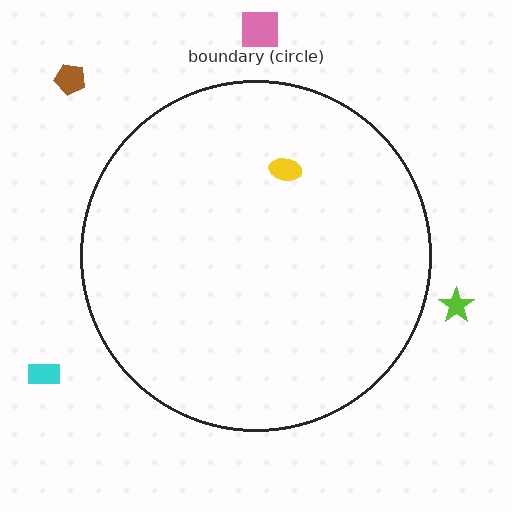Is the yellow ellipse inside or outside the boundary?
Inside.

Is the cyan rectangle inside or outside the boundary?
Outside.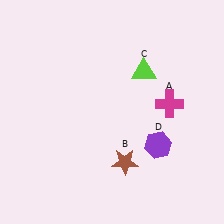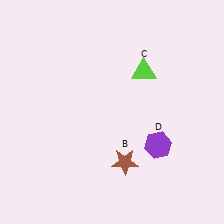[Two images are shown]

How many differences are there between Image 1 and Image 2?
There is 1 difference between the two images.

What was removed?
The magenta cross (A) was removed in Image 2.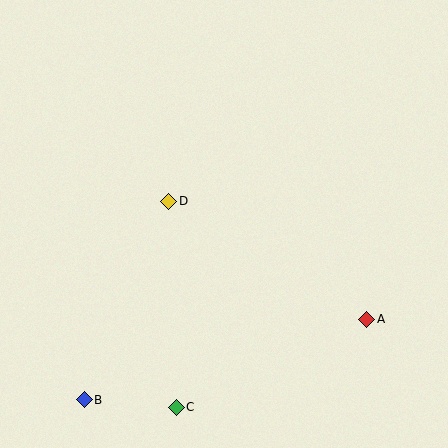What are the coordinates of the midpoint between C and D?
The midpoint between C and D is at (172, 304).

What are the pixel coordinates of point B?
Point B is at (84, 400).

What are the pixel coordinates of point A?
Point A is at (367, 319).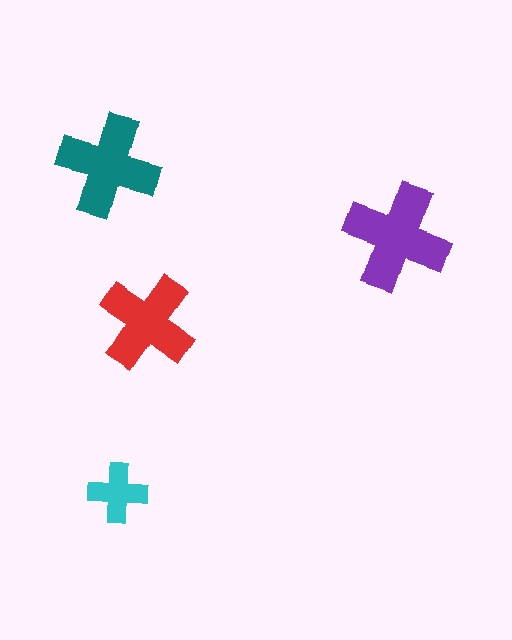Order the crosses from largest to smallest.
the purple one, the teal one, the red one, the cyan one.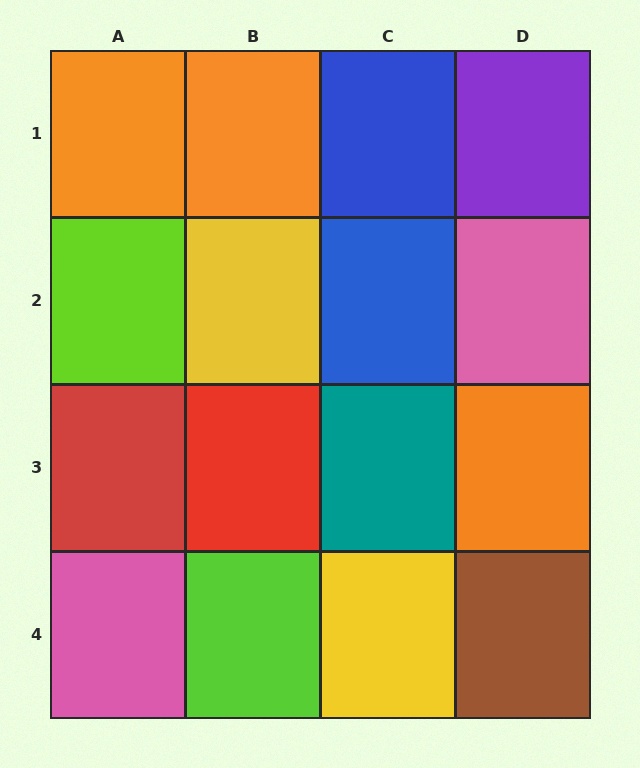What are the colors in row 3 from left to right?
Red, red, teal, orange.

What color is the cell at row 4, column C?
Yellow.